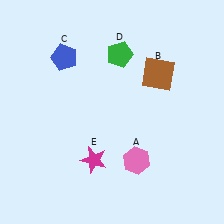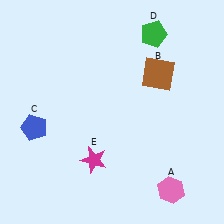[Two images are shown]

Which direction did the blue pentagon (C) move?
The blue pentagon (C) moved down.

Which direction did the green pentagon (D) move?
The green pentagon (D) moved right.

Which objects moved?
The objects that moved are: the pink hexagon (A), the blue pentagon (C), the green pentagon (D).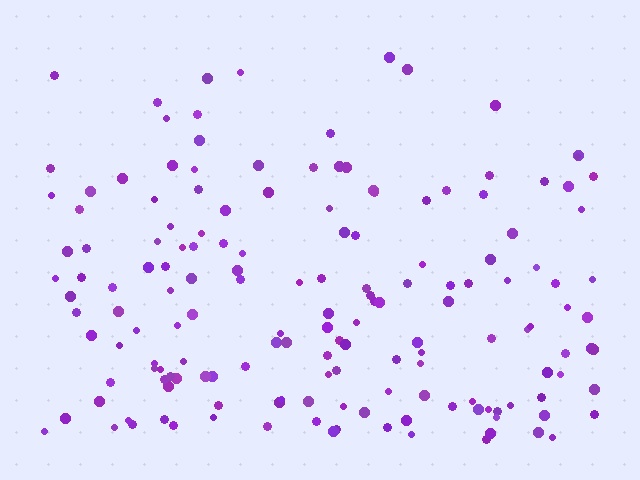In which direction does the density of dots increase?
From top to bottom, with the bottom side densest.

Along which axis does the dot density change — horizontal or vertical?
Vertical.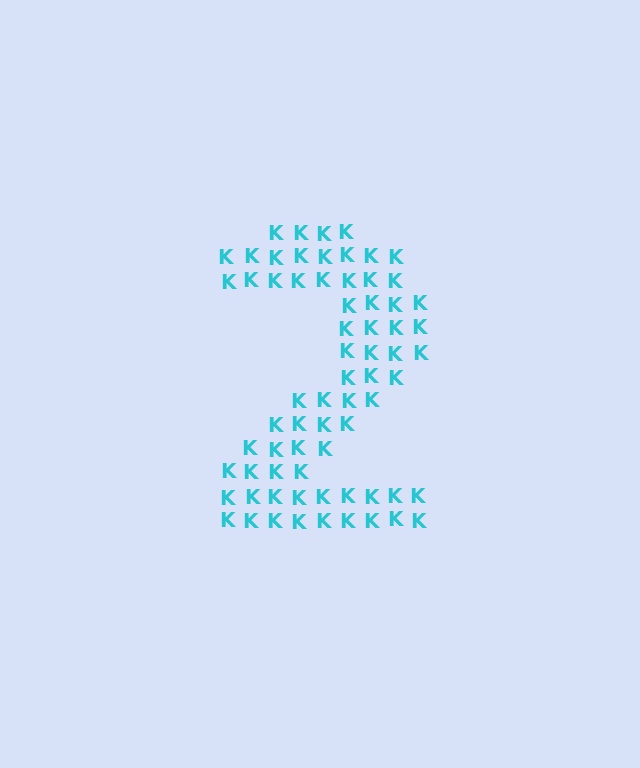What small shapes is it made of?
It is made of small letter K's.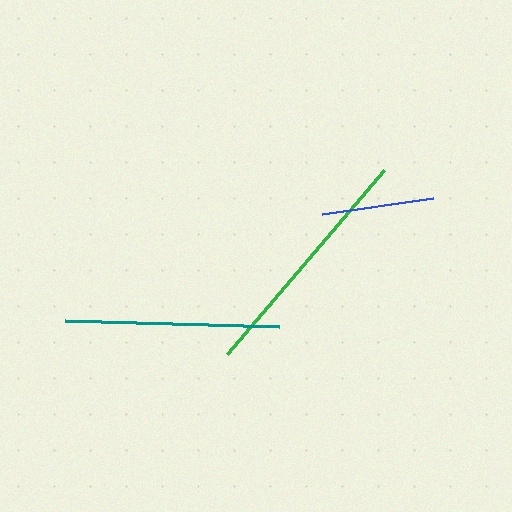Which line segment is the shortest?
The blue line is the shortest at approximately 112 pixels.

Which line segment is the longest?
The green line is the longest at approximately 243 pixels.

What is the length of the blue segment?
The blue segment is approximately 112 pixels long.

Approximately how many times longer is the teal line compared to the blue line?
The teal line is approximately 1.9 times the length of the blue line.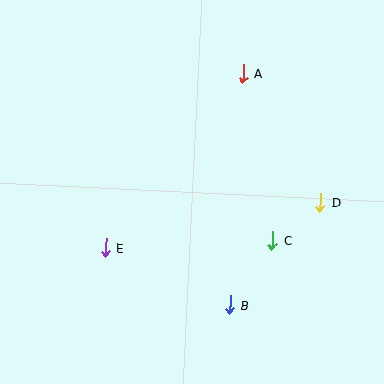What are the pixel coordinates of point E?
Point E is at (106, 248).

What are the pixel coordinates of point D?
Point D is at (320, 202).